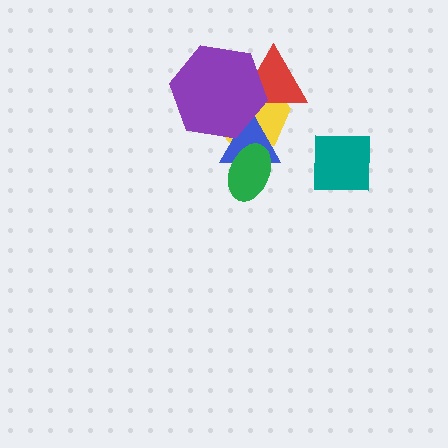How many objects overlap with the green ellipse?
2 objects overlap with the green ellipse.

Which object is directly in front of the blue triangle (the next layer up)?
The red triangle is directly in front of the blue triangle.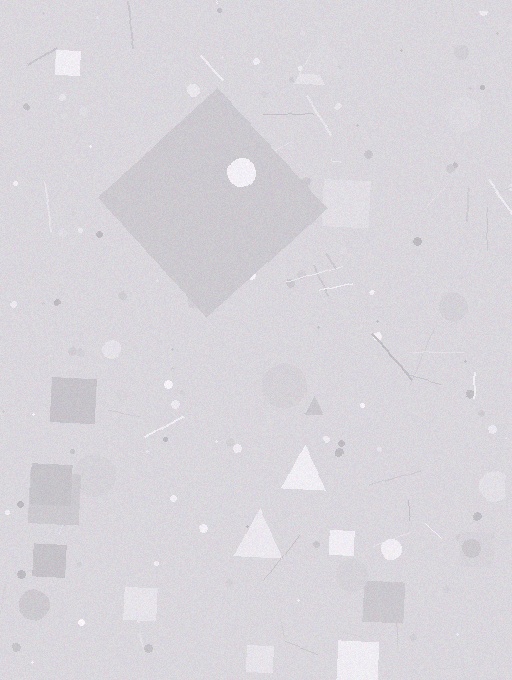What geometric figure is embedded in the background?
A diamond is embedded in the background.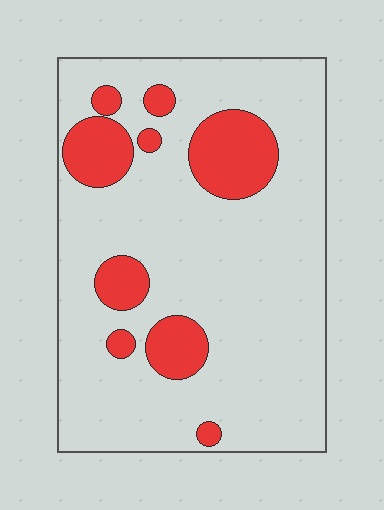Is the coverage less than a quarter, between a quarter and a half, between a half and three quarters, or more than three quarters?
Less than a quarter.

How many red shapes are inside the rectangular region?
9.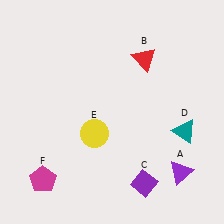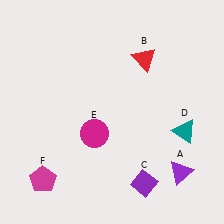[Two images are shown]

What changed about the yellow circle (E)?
In Image 1, E is yellow. In Image 2, it changed to magenta.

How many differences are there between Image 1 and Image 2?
There is 1 difference between the two images.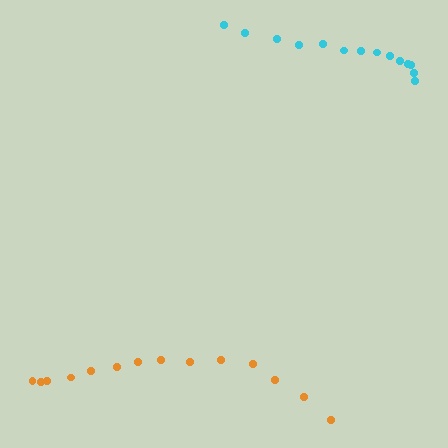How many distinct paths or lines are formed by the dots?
There are 2 distinct paths.